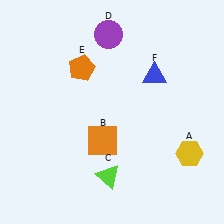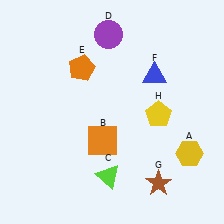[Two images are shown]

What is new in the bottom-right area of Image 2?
A brown star (G) was added in the bottom-right area of Image 2.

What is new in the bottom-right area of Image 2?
A yellow pentagon (H) was added in the bottom-right area of Image 2.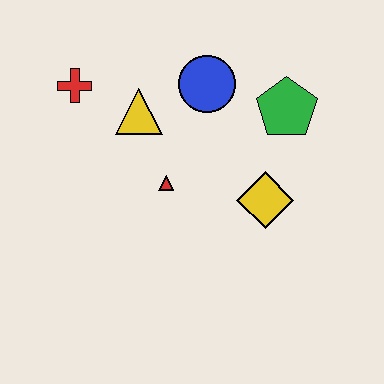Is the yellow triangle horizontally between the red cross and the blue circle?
Yes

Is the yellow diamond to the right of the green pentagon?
No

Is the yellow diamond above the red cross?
No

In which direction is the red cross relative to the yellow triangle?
The red cross is to the left of the yellow triangle.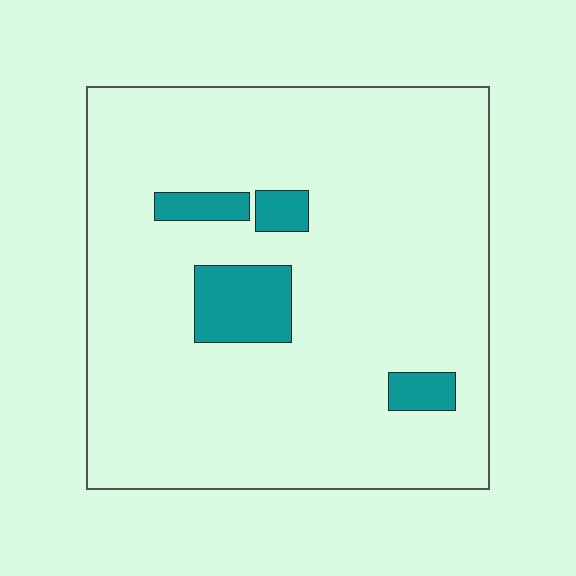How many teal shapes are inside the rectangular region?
4.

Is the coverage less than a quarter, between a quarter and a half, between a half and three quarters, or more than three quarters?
Less than a quarter.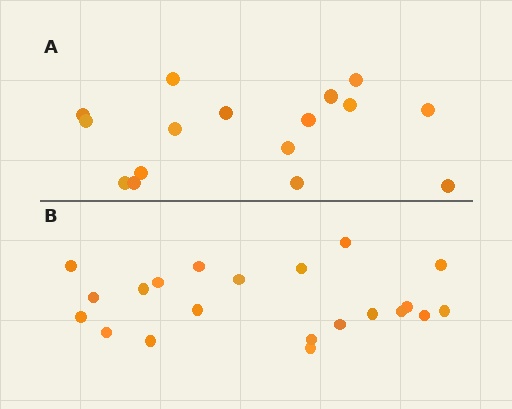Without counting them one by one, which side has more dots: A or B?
Region B (the bottom region) has more dots.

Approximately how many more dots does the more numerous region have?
Region B has about 5 more dots than region A.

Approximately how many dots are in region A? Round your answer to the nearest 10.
About 20 dots. (The exact count is 16, which rounds to 20.)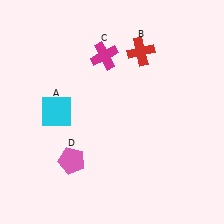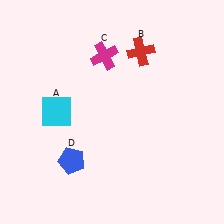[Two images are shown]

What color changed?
The pentagon (D) changed from pink in Image 1 to blue in Image 2.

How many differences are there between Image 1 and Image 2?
There is 1 difference between the two images.